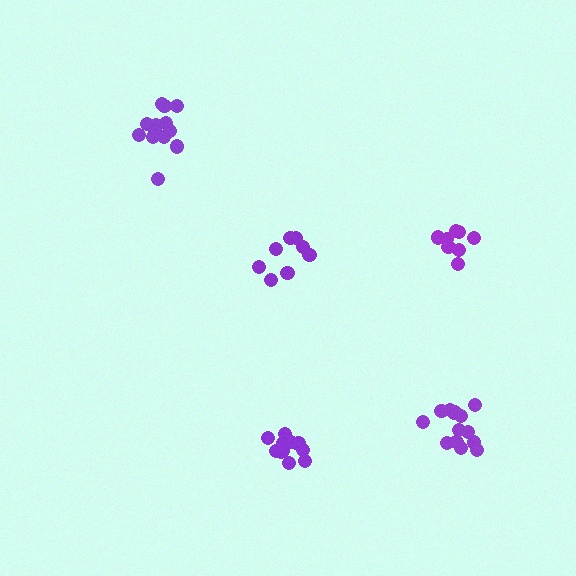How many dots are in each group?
Group 1: 8 dots, Group 2: 13 dots, Group 3: 13 dots, Group 4: 11 dots, Group 5: 8 dots (53 total).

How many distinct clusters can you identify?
There are 5 distinct clusters.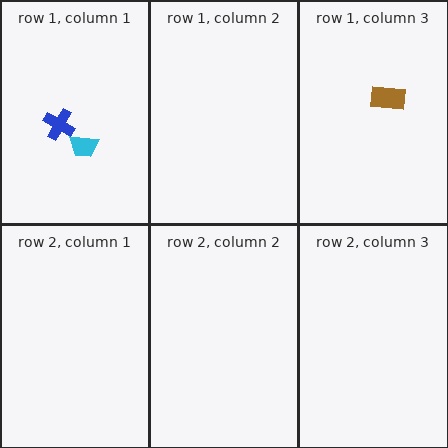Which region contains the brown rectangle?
The row 1, column 3 region.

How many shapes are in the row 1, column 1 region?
2.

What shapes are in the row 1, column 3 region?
The brown rectangle.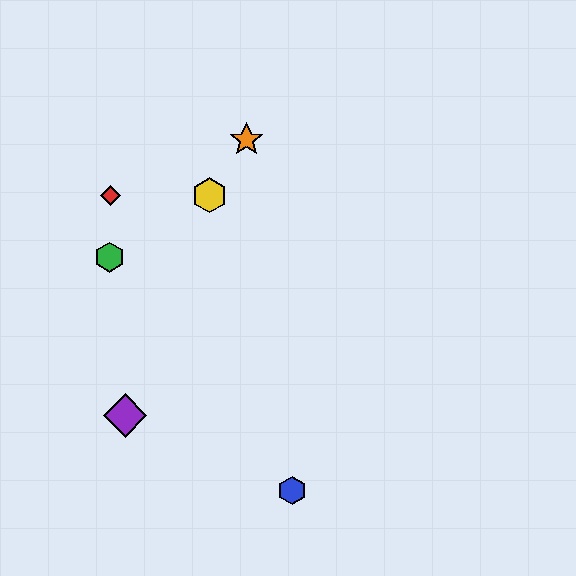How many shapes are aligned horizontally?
2 shapes (the red diamond, the yellow hexagon) are aligned horizontally.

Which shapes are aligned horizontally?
The red diamond, the yellow hexagon are aligned horizontally.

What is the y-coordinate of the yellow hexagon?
The yellow hexagon is at y≈195.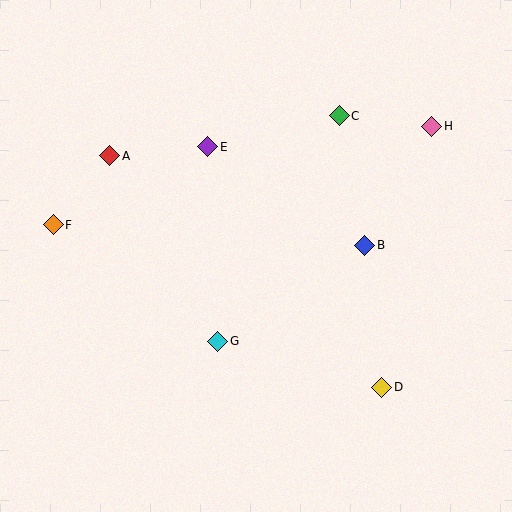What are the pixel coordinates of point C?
Point C is at (339, 116).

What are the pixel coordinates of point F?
Point F is at (53, 225).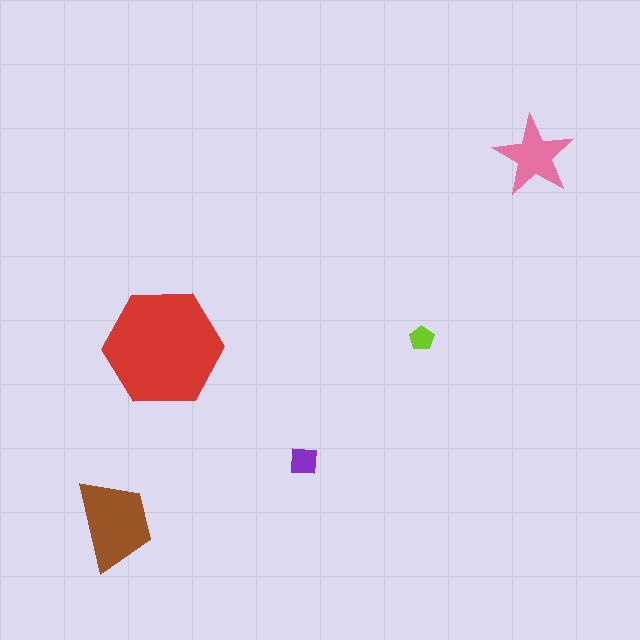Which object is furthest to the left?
The brown trapezoid is leftmost.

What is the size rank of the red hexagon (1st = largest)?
1st.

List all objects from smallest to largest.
The lime pentagon, the purple square, the pink star, the brown trapezoid, the red hexagon.